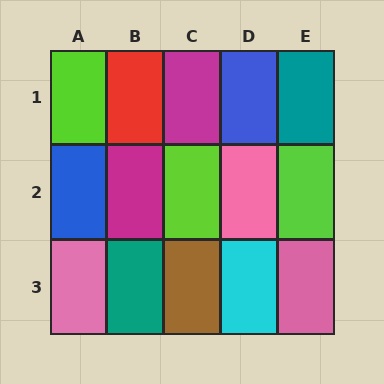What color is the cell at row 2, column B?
Magenta.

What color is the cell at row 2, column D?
Pink.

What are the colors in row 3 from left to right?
Pink, teal, brown, cyan, pink.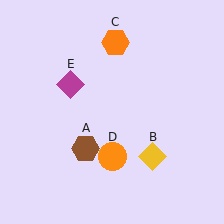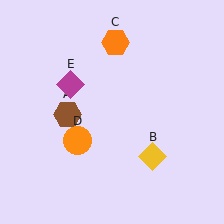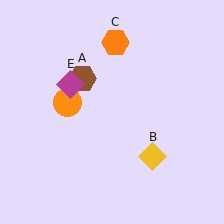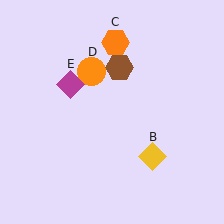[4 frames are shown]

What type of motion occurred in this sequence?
The brown hexagon (object A), orange circle (object D) rotated clockwise around the center of the scene.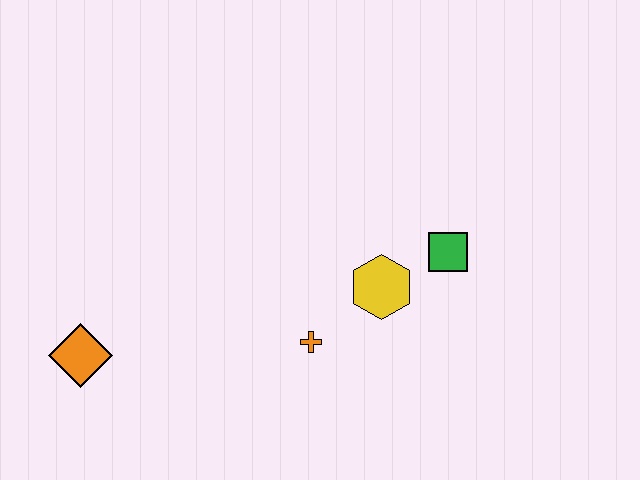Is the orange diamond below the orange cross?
Yes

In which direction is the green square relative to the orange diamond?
The green square is to the right of the orange diamond.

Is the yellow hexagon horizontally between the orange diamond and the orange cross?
No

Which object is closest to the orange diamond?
The orange cross is closest to the orange diamond.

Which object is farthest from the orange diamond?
The green square is farthest from the orange diamond.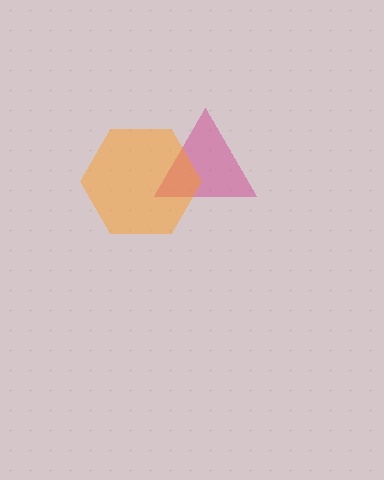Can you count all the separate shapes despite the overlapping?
Yes, there are 2 separate shapes.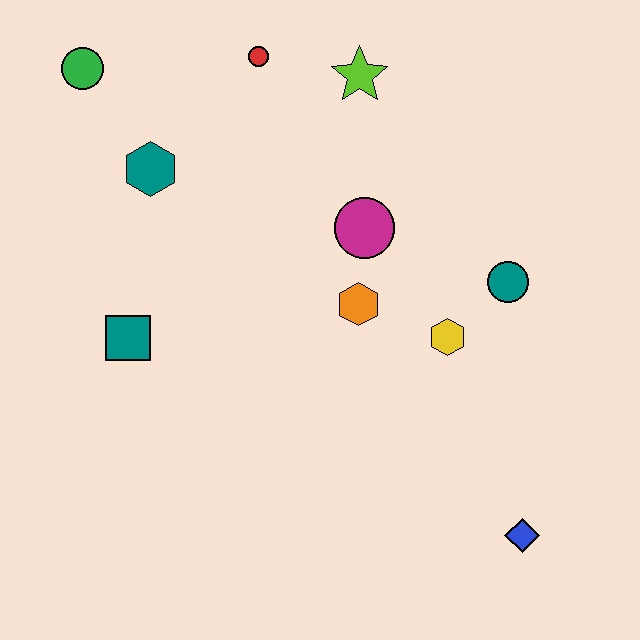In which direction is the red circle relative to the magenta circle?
The red circle is above the magenta circle.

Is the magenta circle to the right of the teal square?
Yes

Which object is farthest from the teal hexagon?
The blue diamond is farthest from the teal hexagon.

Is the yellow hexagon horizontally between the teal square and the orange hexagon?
No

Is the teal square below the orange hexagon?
Yes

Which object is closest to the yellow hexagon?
The teal circle is closest to the yellow hexagon.